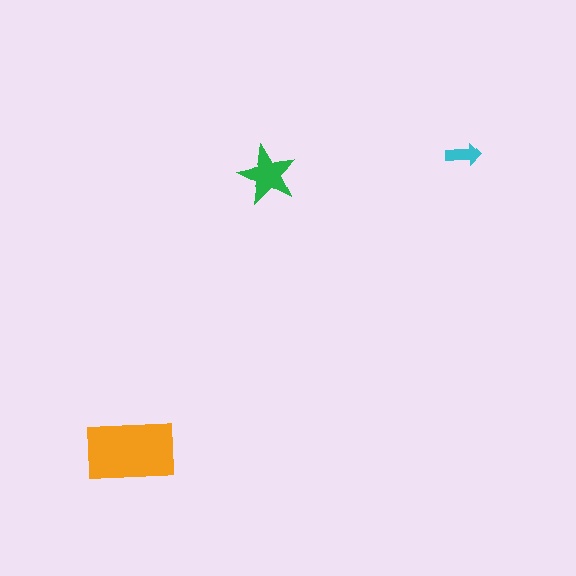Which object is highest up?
The cyan arrow is topmost.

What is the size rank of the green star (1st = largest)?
2nd.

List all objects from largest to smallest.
The orange rectangle, the green star, the cyan arrow.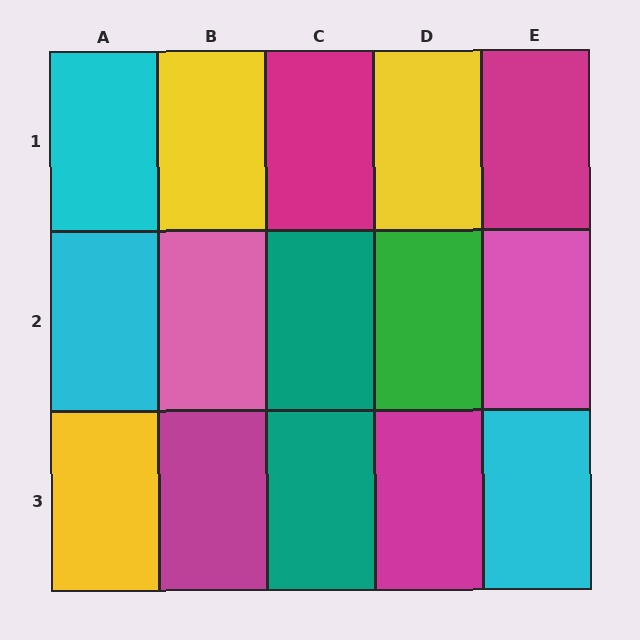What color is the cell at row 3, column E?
Cyan.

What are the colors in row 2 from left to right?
Cyan, pink, teal, green, pink.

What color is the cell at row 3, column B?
Magenta.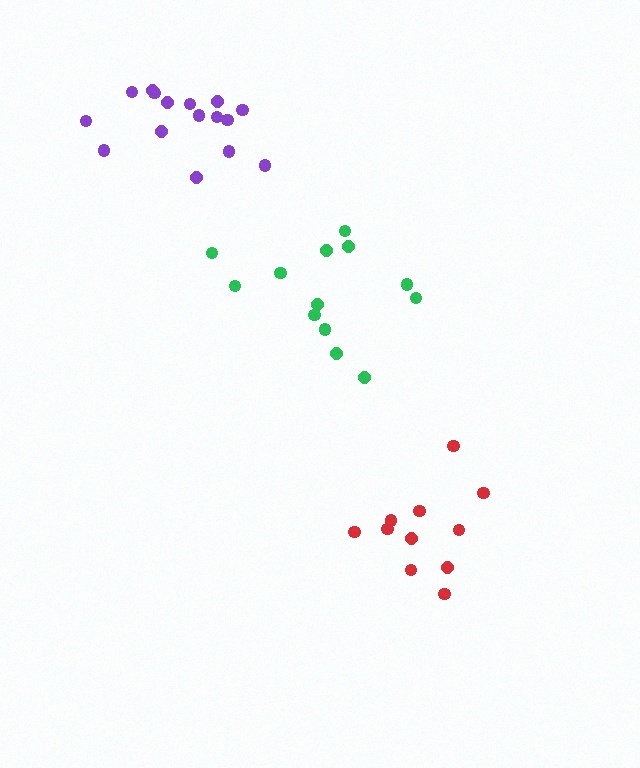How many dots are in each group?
Group 1: 16 dots, Group 2: 11 dots, Group 3: 13 dots (40 total).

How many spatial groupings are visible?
There are 3 spatial groupings.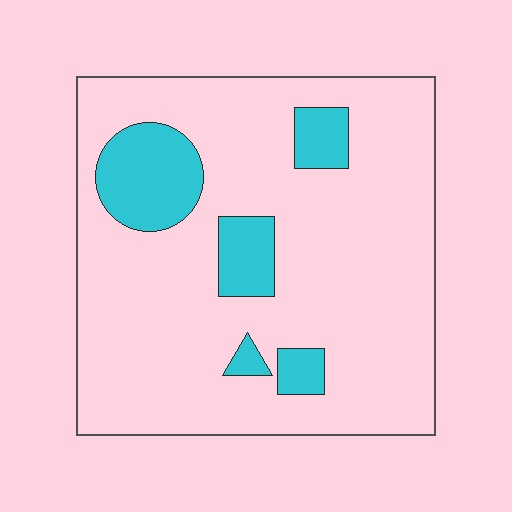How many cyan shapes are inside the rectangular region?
5.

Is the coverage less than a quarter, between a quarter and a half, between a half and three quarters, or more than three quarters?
Less than a quarter.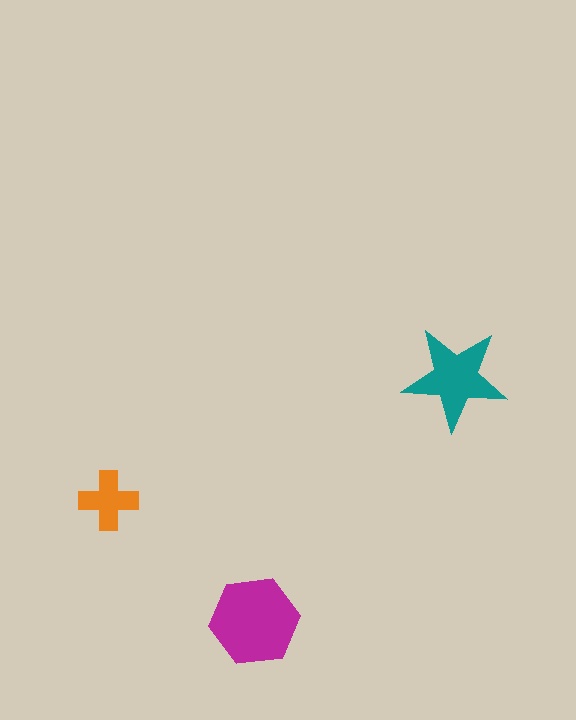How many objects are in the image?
There are 3 objects in the image.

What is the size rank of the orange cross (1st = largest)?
3rd.